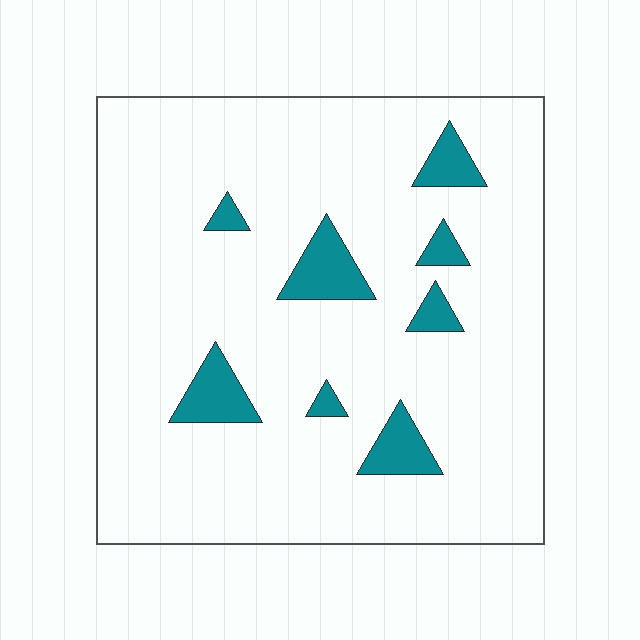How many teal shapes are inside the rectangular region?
8.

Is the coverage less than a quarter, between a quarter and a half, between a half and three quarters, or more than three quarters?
Less than a quarter.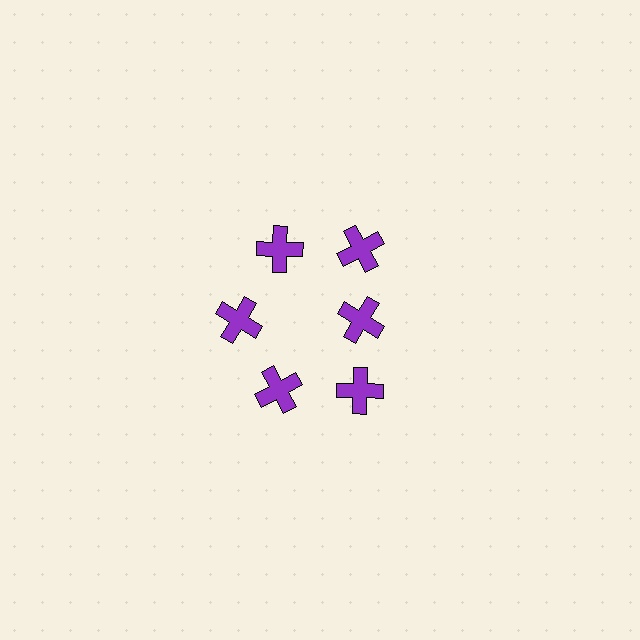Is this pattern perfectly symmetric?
No. The 6 purple crosses are arranged in a ring, but one element near the 3 o'clock position is pulled inward toward the center, breaking the 6-fold rotational symmetry.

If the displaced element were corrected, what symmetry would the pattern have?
It would have 6-fold rotational symmetry — the pattern would map onto itself every 60 degrees.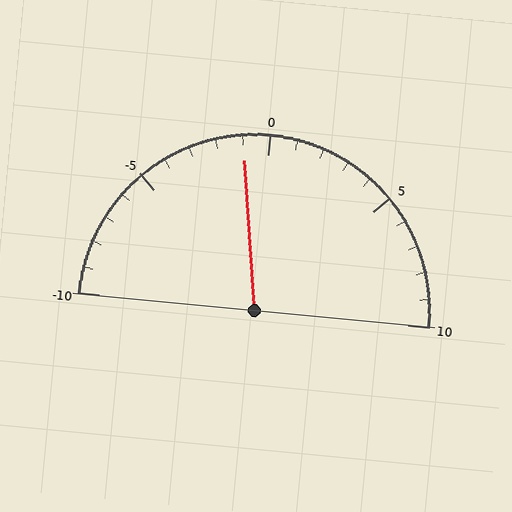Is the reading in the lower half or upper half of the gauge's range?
The reading is in the lower half of the range (-10 to 10).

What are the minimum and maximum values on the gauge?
The gauge ranges from -10 to 10.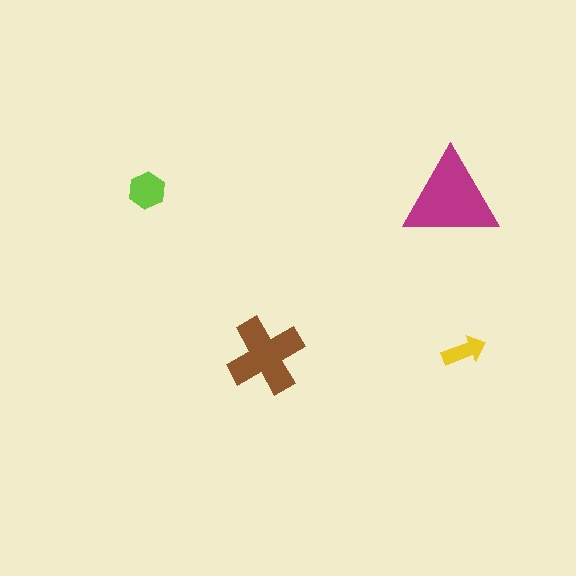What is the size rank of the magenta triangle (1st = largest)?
1st.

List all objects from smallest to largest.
The yellow arrow, the lime hexagon, the brown cross, the magenta triangle.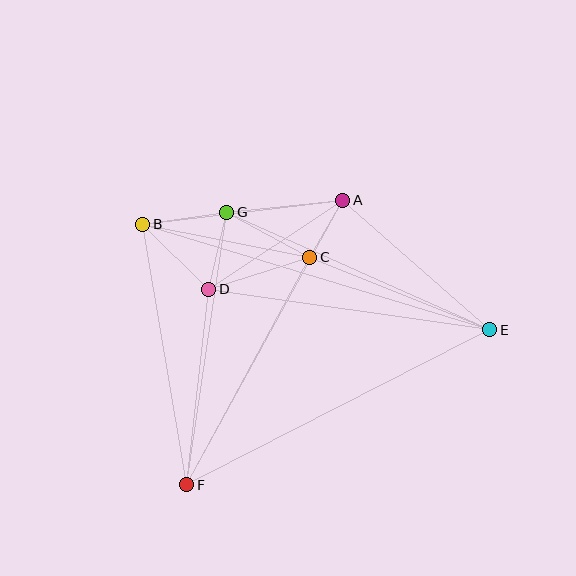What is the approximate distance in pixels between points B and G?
The distance between B and G is approximately 85 pixels.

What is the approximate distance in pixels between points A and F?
The distance between A and F is approximately 324 pixels.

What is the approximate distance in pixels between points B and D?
The distance between B and D is approximately 93 pixels.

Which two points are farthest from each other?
Points B and E are farthest from each other.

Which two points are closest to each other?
Points A and C are closest to each other.